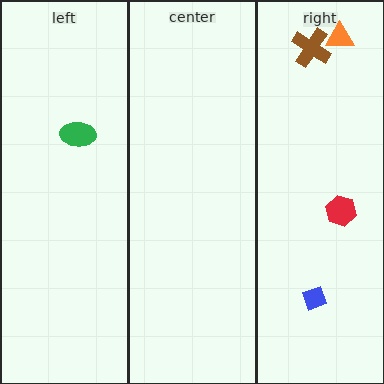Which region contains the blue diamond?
The right region.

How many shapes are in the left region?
1.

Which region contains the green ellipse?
The left region.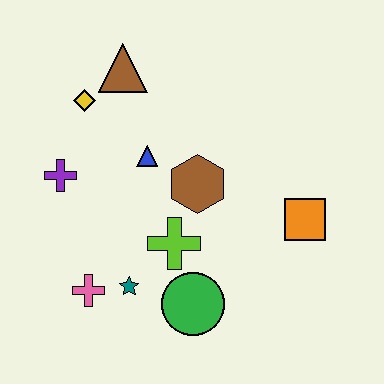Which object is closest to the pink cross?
The teal star is closest to the pink cross.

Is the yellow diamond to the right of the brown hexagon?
No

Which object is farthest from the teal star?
The brown triangle is farthest from the teal star.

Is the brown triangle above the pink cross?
Yes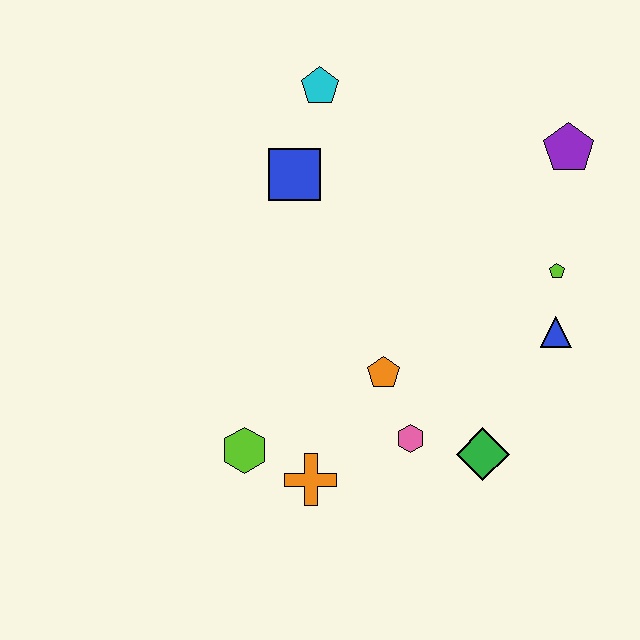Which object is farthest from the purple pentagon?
The lime hexagon is farthest from the purple pentagon.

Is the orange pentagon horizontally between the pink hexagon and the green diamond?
No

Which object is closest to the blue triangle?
The lime pentagon is closest to the blue triangle.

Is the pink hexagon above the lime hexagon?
Yes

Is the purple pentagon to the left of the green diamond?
No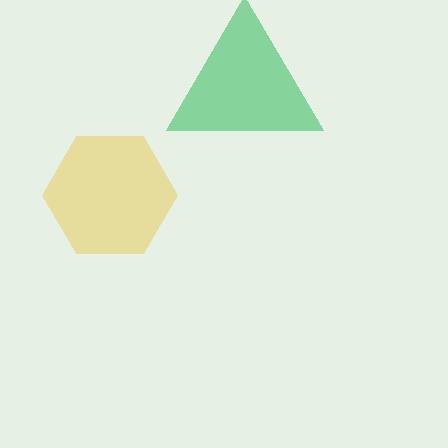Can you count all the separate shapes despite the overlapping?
Yes, there are 2 separate shapes.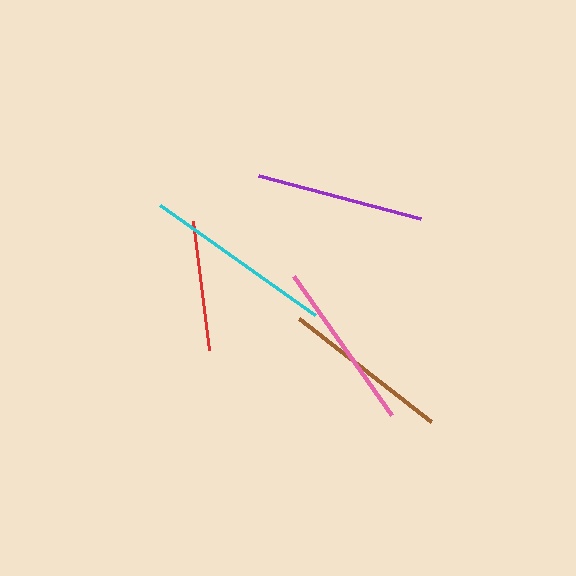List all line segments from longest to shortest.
From longest to shortest: cyan, pink, brown, purple, red.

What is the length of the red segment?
The red segment is approximately 130 pixels long.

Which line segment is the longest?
The cyan line is the longest at approximately 190 pixels.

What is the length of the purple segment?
The purple segment is approximately 168 pixels long.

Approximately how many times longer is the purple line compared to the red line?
The purple line is approximately 1.3 times the length of the red line.